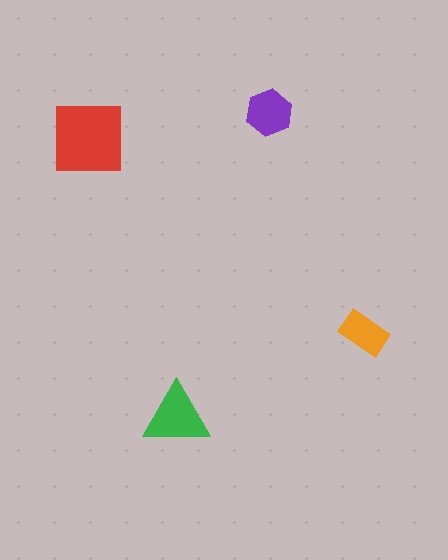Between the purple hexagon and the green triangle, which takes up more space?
The green triangle.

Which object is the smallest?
The orange rectangle.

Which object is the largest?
The red square.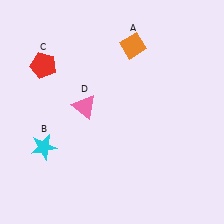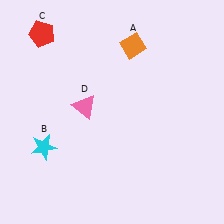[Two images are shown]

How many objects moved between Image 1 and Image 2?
1 object moved between the two images.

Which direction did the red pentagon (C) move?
The red pentagon (C) moved up.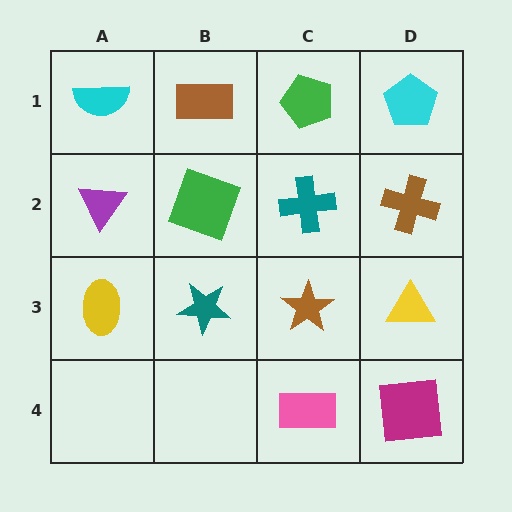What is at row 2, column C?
A teal cross.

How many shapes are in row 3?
4 shapes.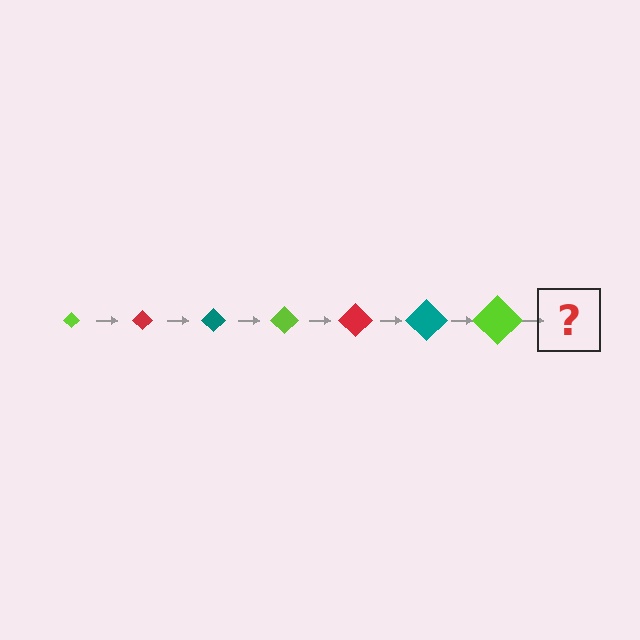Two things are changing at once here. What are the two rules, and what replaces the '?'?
The two rules are that the diamond grows larger each step and the color cycles through lime, red, and teal. The '?' should be a red diamond, larger than the previous one.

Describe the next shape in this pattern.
It should be a red diamond, larger than the previous one.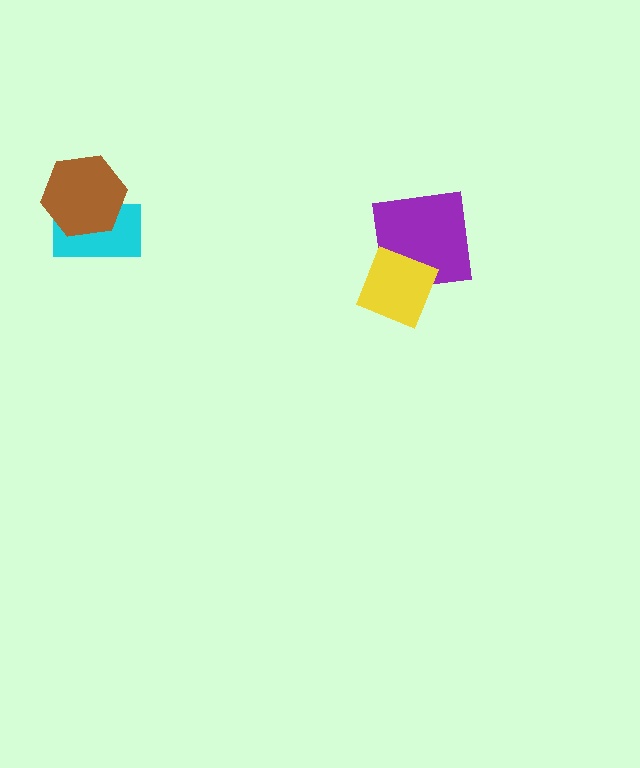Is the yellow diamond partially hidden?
No, no other shape covers it.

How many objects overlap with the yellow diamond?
1 object overlaps with the yellow diamond.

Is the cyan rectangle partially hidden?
Yes, it is partially covered by another shape.